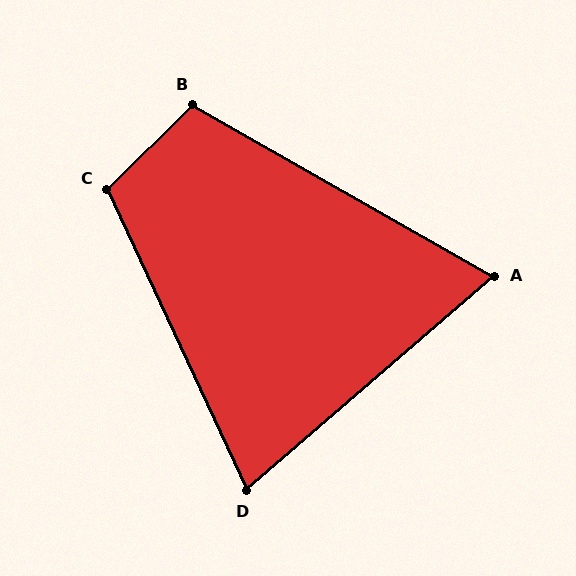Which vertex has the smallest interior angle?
A, at approximately 70 degrees.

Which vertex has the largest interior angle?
C, at approximately 110 degrees.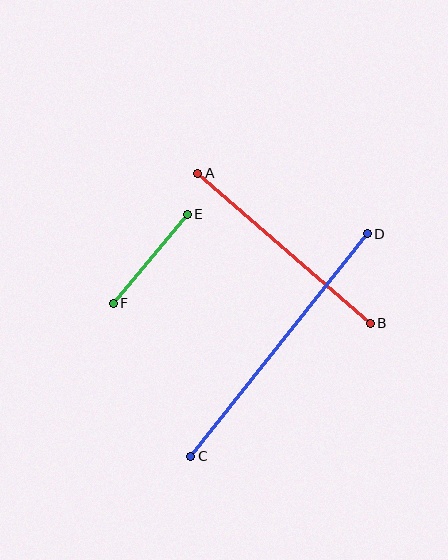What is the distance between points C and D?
The distance is approximately 284 pixels.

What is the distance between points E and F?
The distance is approximately 116 pixels.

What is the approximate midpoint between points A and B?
The midpoint is at approximately (284, 248) pixels.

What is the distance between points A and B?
The distance is approximately 229 pixels.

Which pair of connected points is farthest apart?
Points C and D are farthest apart.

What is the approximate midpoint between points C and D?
The midpoint is at approximately (279, 345) pixels.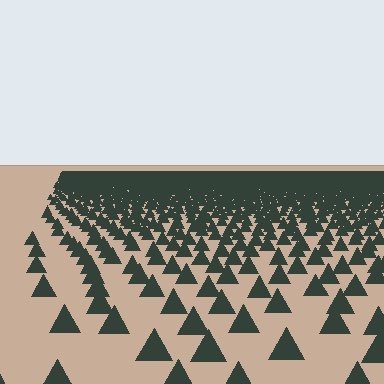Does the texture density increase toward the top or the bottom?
Density increases toward the top.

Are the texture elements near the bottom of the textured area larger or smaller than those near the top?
Larger. Near the bottom, elements are closer to the viewer and appear at a bigger on-screen size.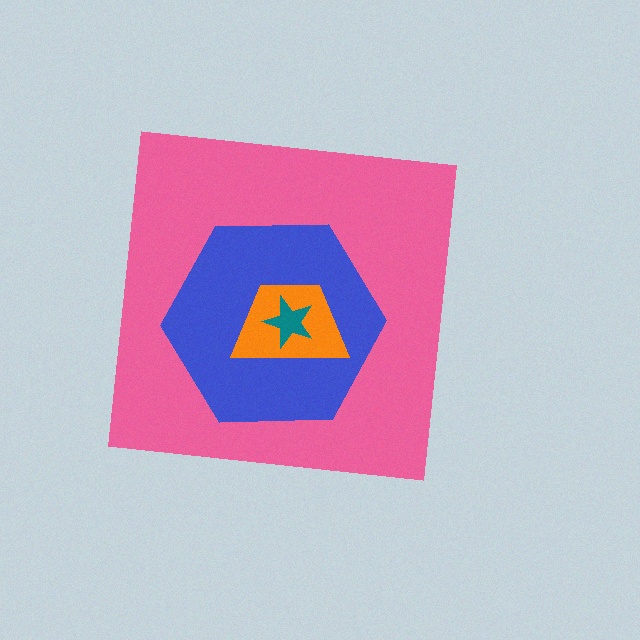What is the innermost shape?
The teal star.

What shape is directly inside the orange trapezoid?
The teal star.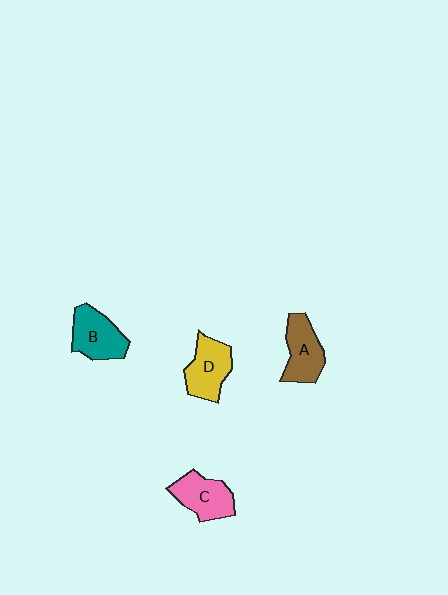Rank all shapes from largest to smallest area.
From largest to smallest: B (teal), D (yellow), A (brown), C (pink).